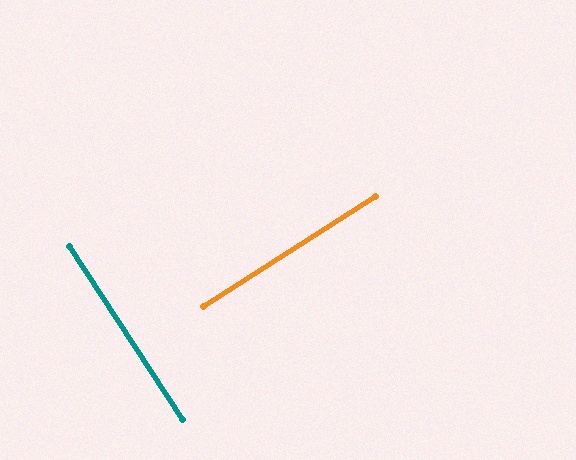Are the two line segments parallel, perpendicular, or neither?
Perpendicular — they meet at approximately 89°.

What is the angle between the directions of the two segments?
Approximately 89 degrees.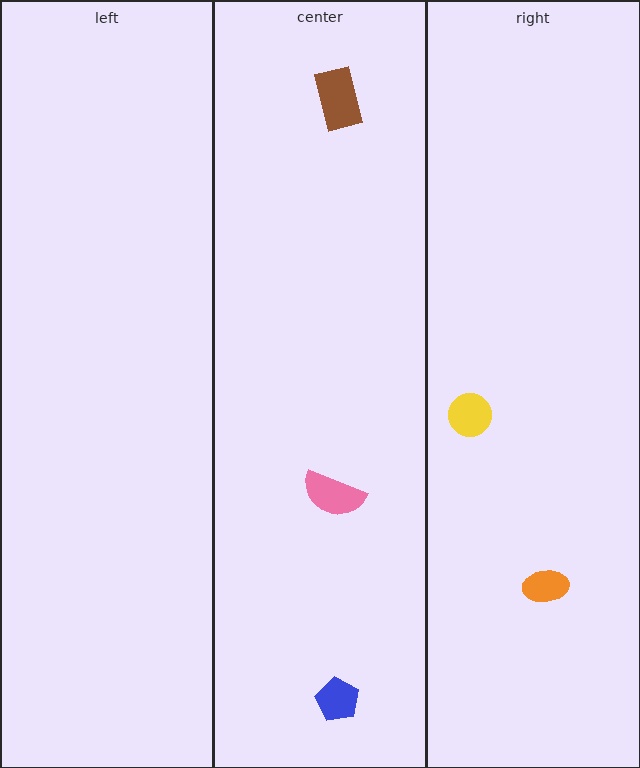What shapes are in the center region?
The pink semicircle, the blue pentagon, the brown rectangle.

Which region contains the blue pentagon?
The center region.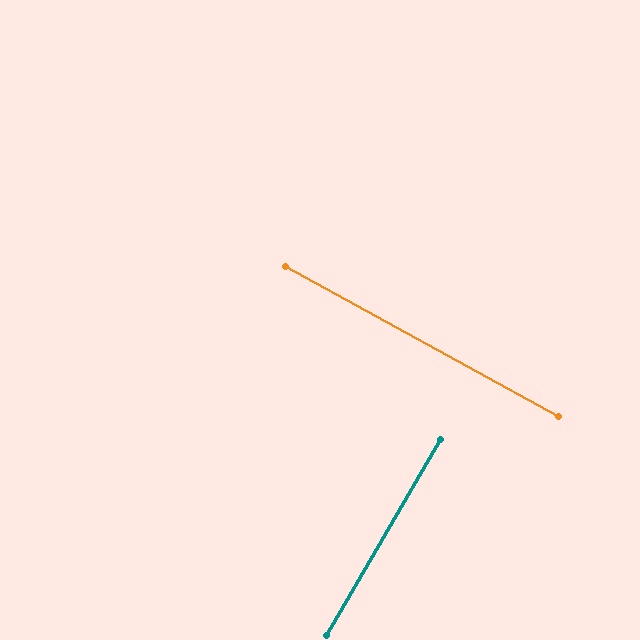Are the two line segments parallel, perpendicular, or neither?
Perpendicular — they meet at approximately 88°.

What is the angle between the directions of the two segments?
Approximately 88 degrees.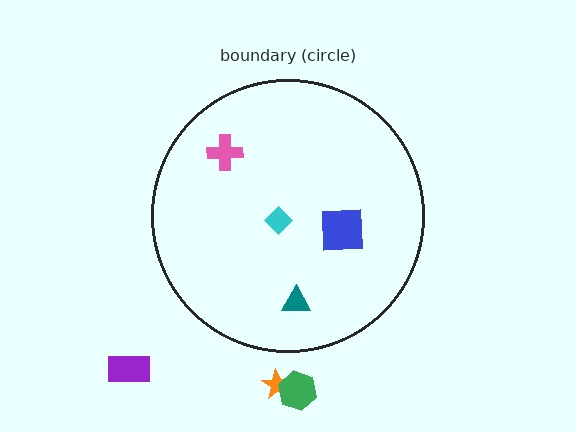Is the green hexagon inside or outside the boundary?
Outside.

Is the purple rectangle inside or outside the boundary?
Outside.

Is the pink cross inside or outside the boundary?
Inside.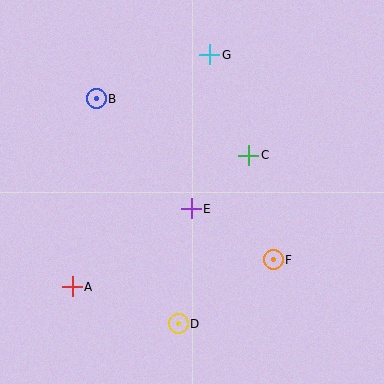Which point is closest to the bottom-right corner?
Point F is closest to the bottom-right corner.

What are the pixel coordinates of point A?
Point A is at (72, 287).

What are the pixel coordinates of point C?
Point C is at (249, 155).